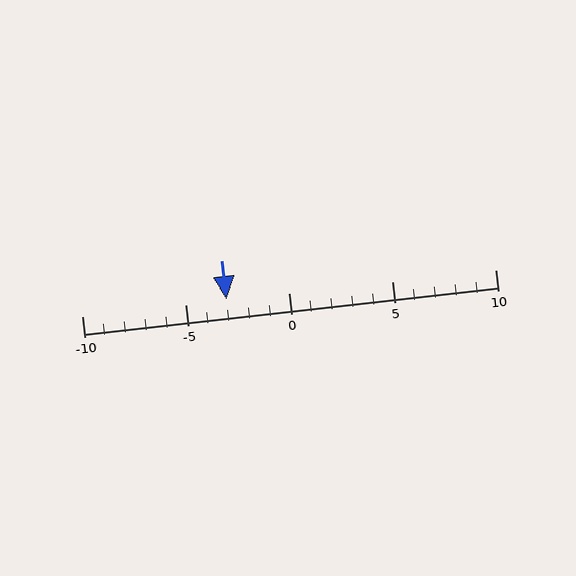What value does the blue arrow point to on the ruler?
The blue arrow points to approximately -3.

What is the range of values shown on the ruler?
The ruler shows values from -10 to 10.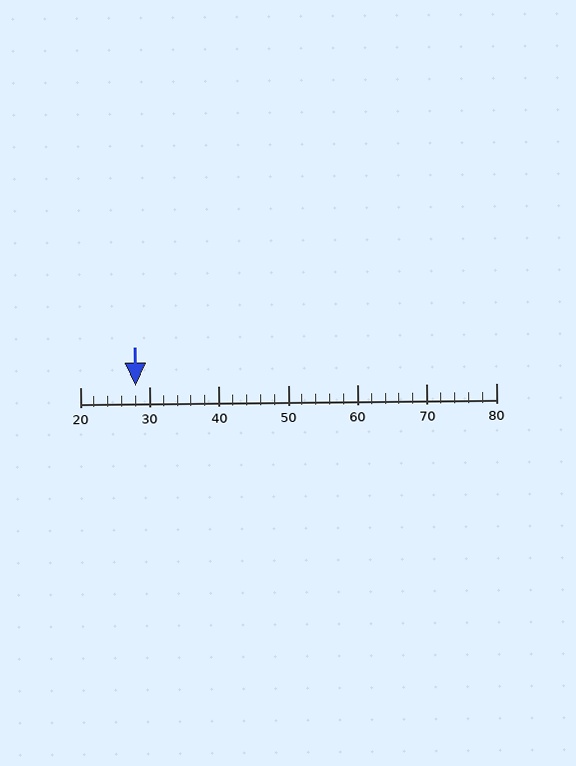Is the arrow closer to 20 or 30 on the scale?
The arrow is closer to 30.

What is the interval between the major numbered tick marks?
The major tick marks are spaced 10 units apart.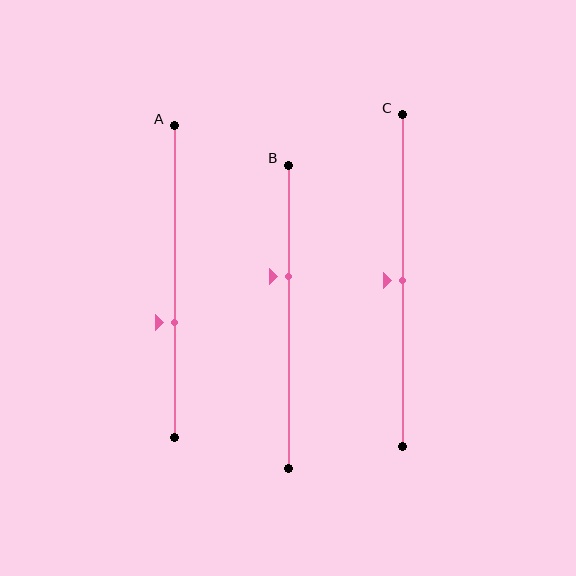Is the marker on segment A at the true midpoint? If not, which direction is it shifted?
No, the marker on segment A is shifted downward by about 13% of the segment length.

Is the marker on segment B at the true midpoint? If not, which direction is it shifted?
No, the marker on segment B is shifted upward by about 13% of the segment length.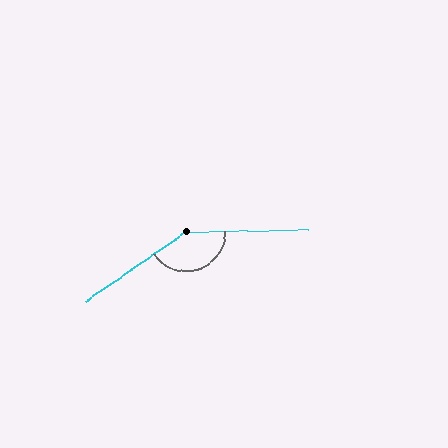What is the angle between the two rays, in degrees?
Approximately 147 degrees.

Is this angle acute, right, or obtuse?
It is obtuse.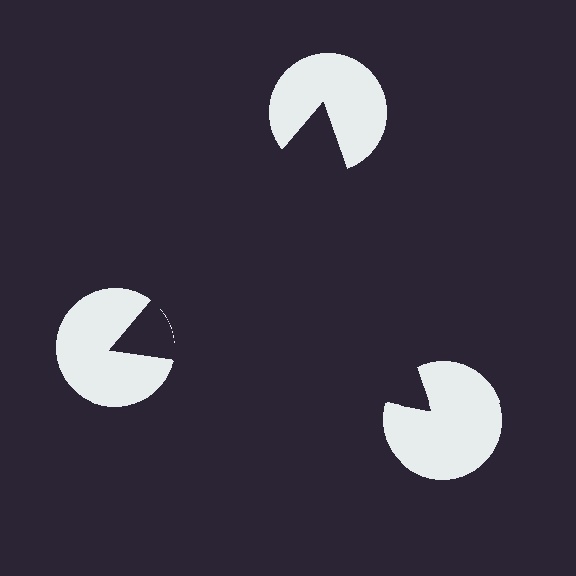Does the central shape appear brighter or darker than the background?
It typically appears slightly darker than the background, even though no actual brightness change is drawn.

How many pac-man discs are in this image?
There are 3 — one at each vertex of the illusory triangle.